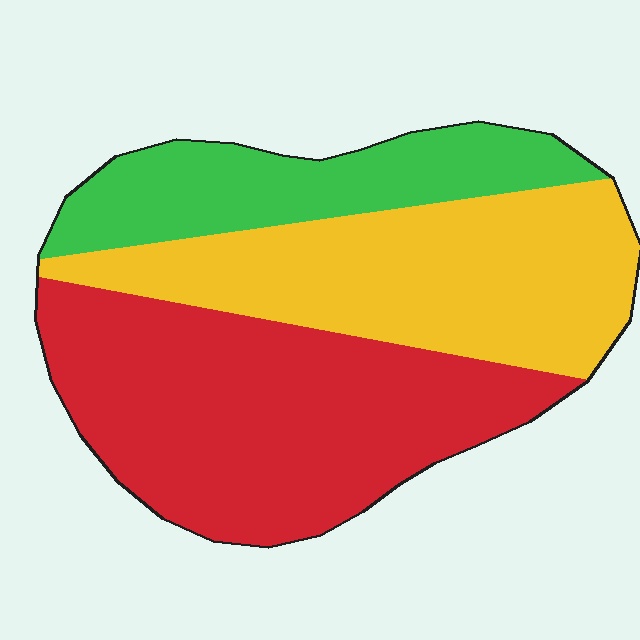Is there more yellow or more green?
Yellow.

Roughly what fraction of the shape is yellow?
Yellow takes up about one third (1/3) of the shape.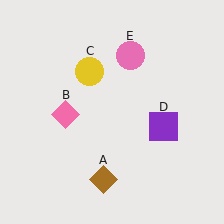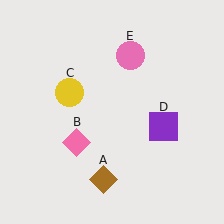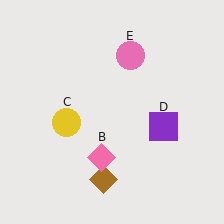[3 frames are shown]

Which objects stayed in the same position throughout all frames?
Brown diamond (object A) and purple square (object D) and pink circle (object E) remained stationary.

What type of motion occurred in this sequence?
The pink diamond (object B), yellow circle (object C) rotated counterclockwise around the center of the scene.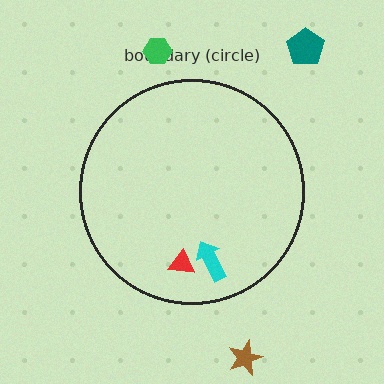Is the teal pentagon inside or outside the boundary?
Outside.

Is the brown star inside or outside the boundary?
Outside.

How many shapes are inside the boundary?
2 inside, 3 outside.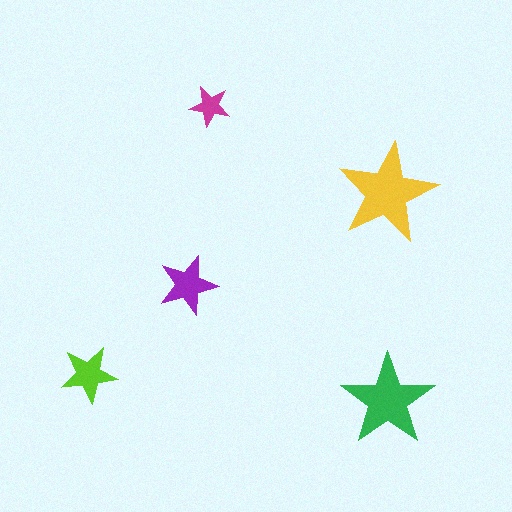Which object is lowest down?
The green star is bottommost.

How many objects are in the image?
There are 5 objects in the image.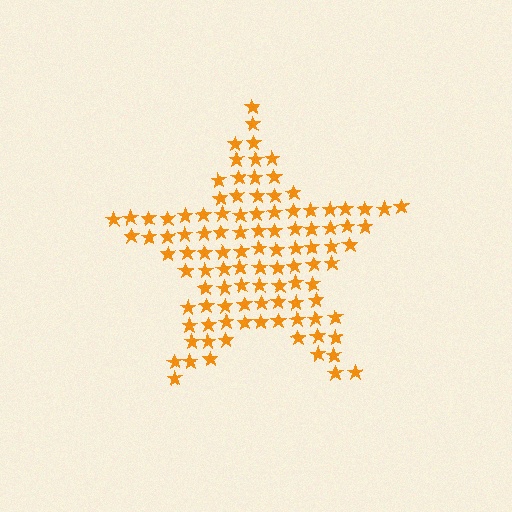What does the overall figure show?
The overall figure shows a star.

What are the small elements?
The small elements are stars.